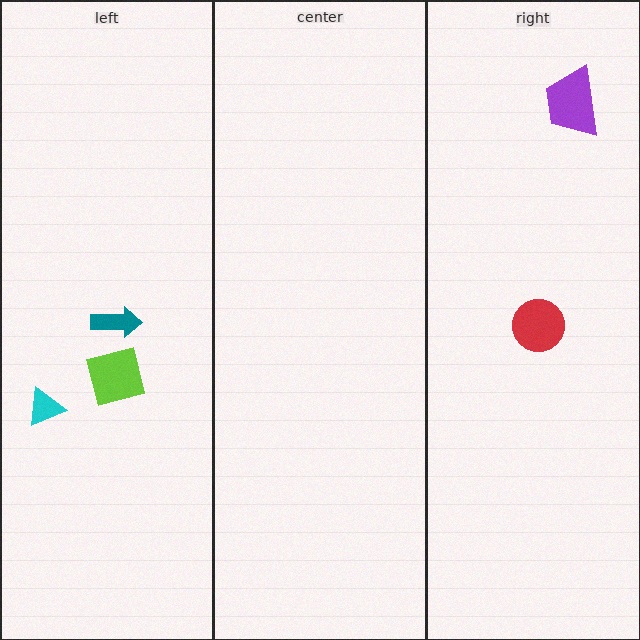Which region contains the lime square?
The left region.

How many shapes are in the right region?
2.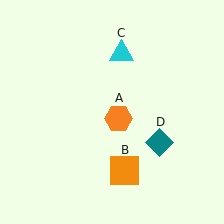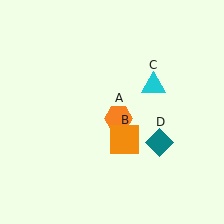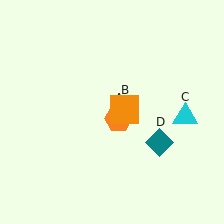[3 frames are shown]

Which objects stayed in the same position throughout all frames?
Orange hexagon (object A) and teal diamond (object D) remained stationary.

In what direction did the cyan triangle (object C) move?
The cyan triangle (object C) moved down and to the right.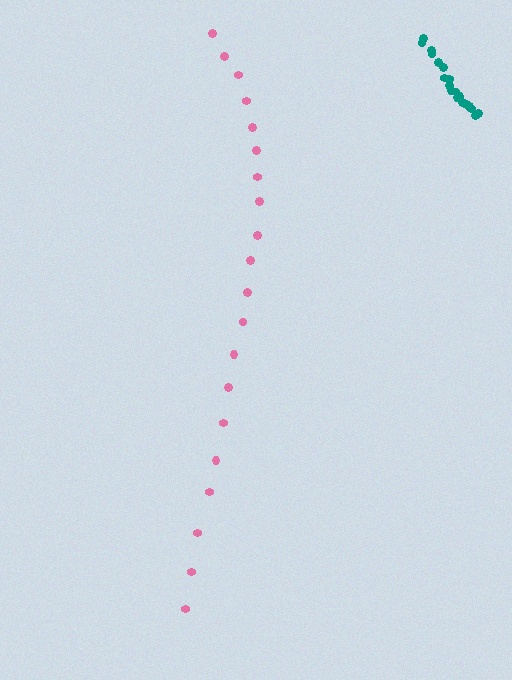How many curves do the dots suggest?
There are 2 distinct paths.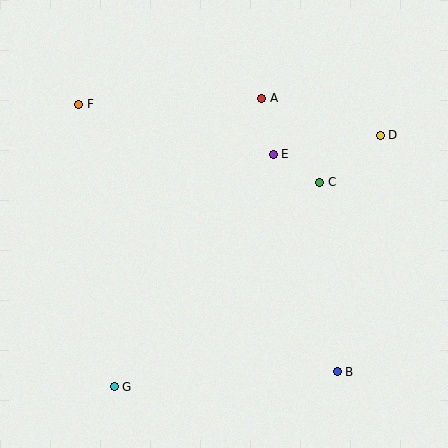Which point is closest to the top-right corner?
Point D is closest to the top-right corner.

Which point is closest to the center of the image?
Point E at (273, 154) is closest to the center.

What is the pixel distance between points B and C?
The distance between B and C is 190 pixels.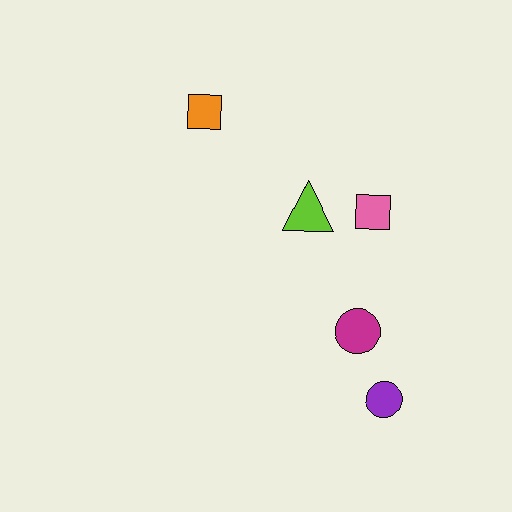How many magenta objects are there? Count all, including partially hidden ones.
There is 1 magenta object.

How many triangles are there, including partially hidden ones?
There is 1 triangle.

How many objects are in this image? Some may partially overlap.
There are 5 objects.